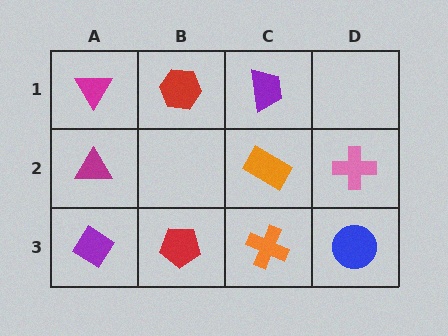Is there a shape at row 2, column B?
No, that cell is empty.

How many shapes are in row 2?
3 shapes.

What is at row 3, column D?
A blue circle.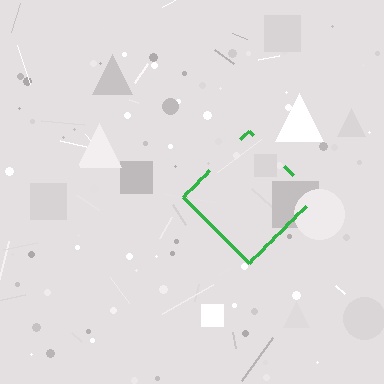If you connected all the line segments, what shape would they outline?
They would outline a diamond.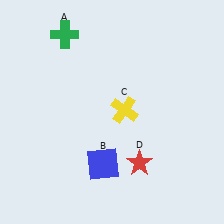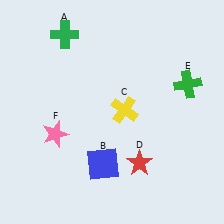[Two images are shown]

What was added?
A green cross (E), a pink star (F) were added in Image 2.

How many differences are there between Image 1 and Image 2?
There are 2 differences between the two images.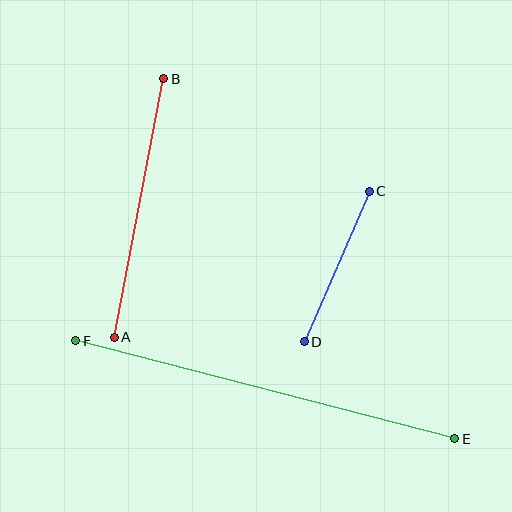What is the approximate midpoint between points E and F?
The midpoint is at approximately (265, 390) pixels.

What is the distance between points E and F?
The distance is approximately 392 pixels.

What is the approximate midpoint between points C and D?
The midpoint is at approximately (337, 266) pixels.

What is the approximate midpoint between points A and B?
The midpoint is at approximately (139, 208) pixels.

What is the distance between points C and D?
The distance is approximately 164 pixels.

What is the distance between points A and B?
The distance is approximately 263 pixels.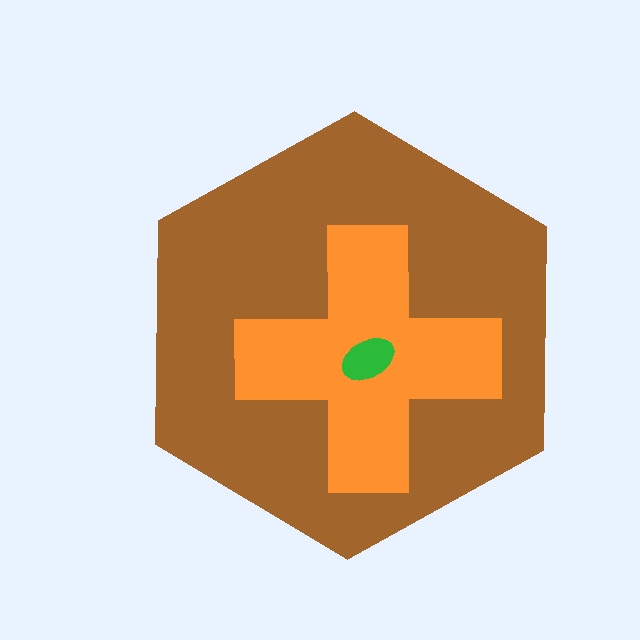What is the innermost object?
The green ellipse.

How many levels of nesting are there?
3.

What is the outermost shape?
The brown hexagon.